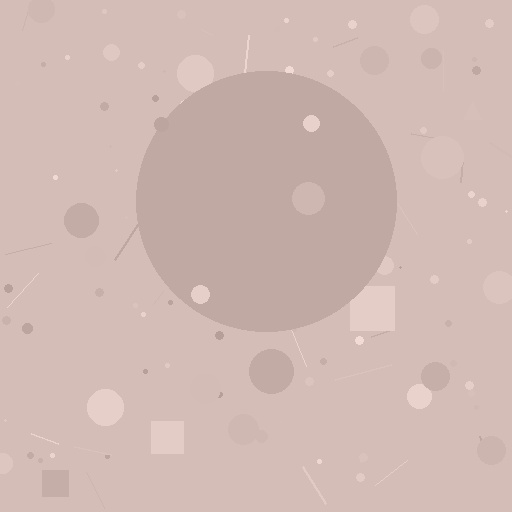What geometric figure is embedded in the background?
A circle is embedded in the background.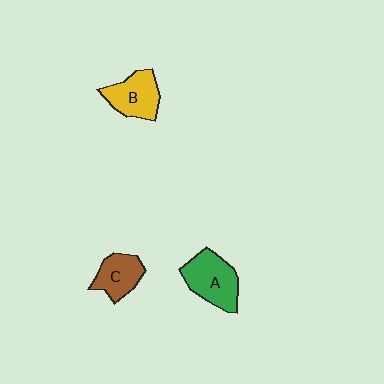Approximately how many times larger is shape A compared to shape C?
Approximately 1.4 times.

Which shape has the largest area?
Shape A (green).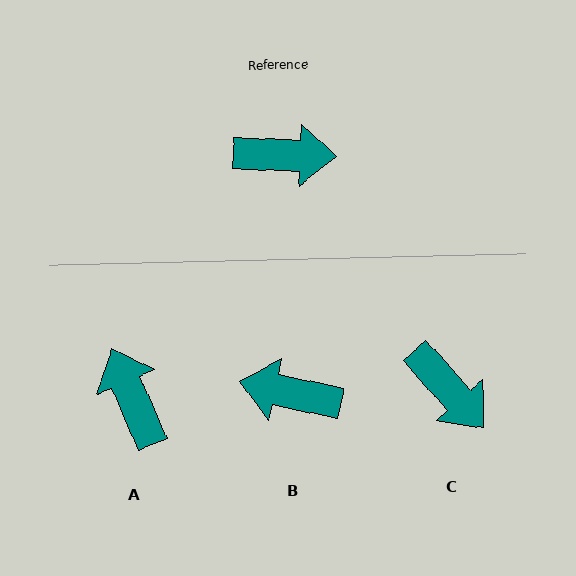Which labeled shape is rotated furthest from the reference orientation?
B, about 170 degrees away.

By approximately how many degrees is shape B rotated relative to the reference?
Approximately 170 degrees counter-clockwise.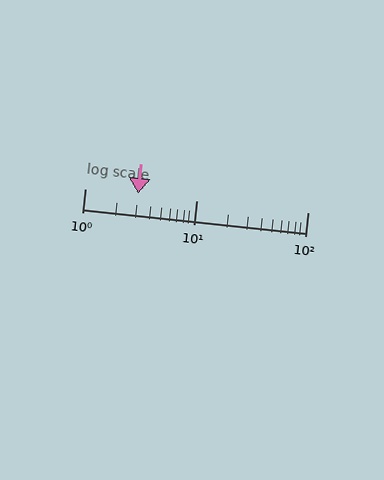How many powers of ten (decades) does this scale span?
The scale spans 2 decades, from 1 to 100.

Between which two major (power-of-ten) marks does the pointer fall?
The pointer is between 1 and 10.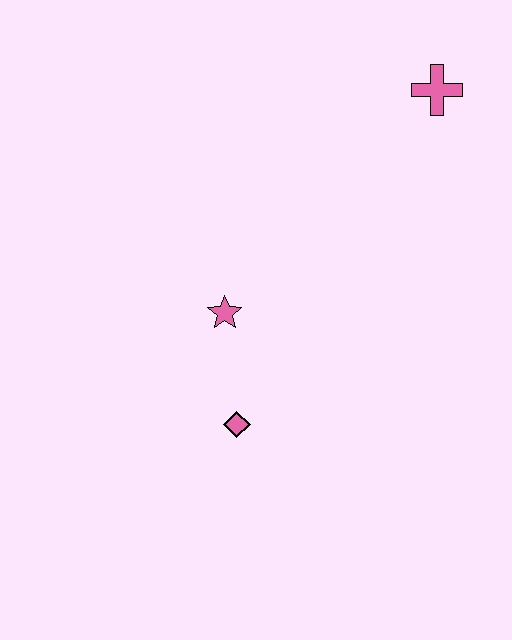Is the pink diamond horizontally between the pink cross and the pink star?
Yes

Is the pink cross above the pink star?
Yes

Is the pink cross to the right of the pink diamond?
Yes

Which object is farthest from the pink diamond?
The pink cross is farthest from the pink diamond.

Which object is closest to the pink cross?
The pink star is closest to the pink cross.